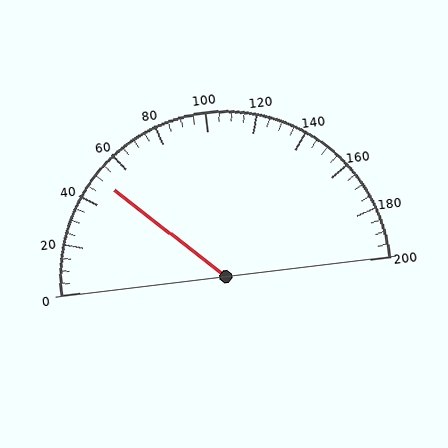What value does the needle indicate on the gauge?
The needle indicates approximately 50.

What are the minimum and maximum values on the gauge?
The gauge ranges from 0 to 200.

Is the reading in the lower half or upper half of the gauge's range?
The reading is in the lower half of the range (0 to 200).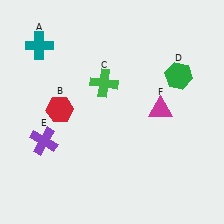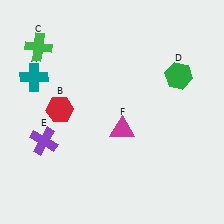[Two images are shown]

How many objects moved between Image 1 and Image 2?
3 objects moved between the two images.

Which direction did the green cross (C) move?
The green cross (C) moved left.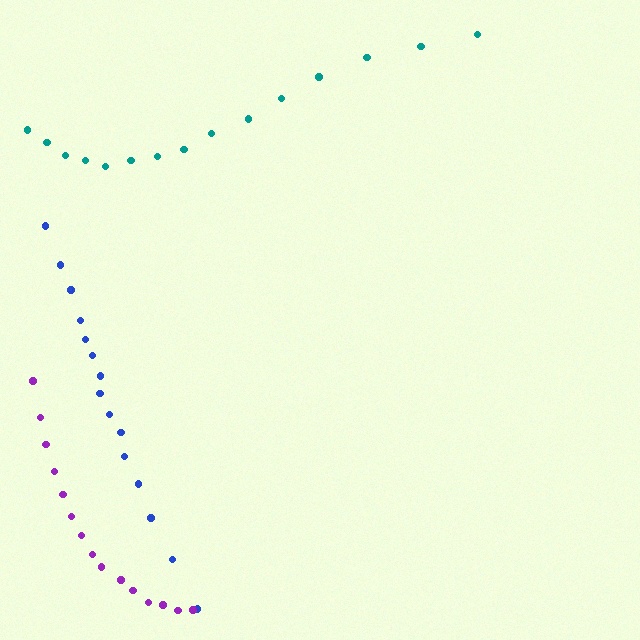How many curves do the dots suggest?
There are 3 distinct paths.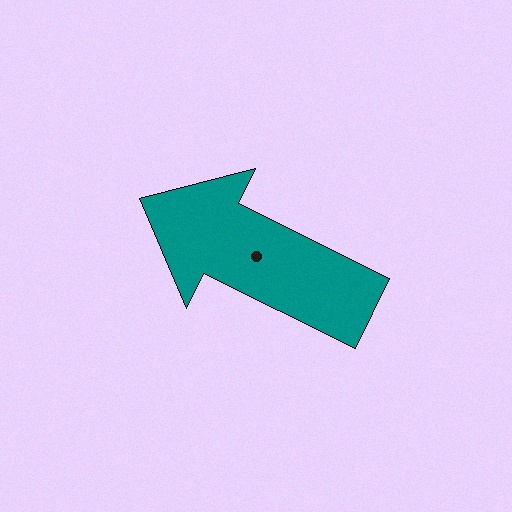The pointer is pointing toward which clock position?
Roughly 10 o'clock.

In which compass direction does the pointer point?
Northwest.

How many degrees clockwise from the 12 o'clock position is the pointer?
Approximately 296 degrees.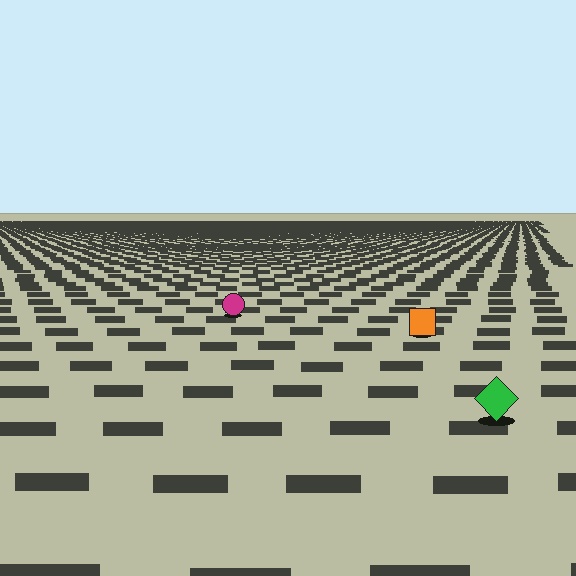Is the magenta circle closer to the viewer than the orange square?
No. The orange square is closer — you can tell from the texture gradient: the ground texture is coarser near it.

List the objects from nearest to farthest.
From nearest to farthest: the green diamond, the orange square, the magenta circle.